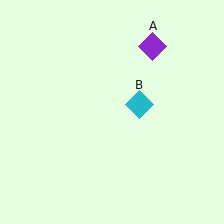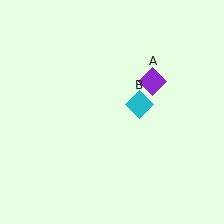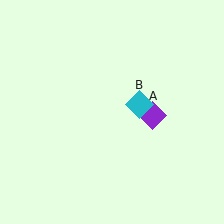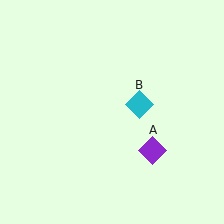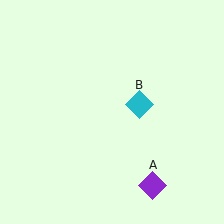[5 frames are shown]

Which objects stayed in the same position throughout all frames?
Cyan diamond (object B) remained stationary.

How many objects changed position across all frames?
1 object changed position: purple diamond (object A).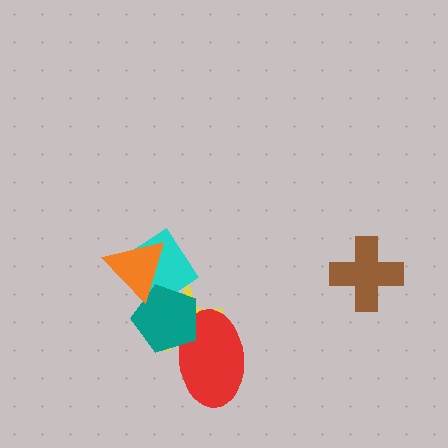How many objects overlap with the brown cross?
0 objects overlap with the brown cross.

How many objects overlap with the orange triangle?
2 objects overlap with the orange triangle.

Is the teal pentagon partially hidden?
Yes, it is partially covered by another shape.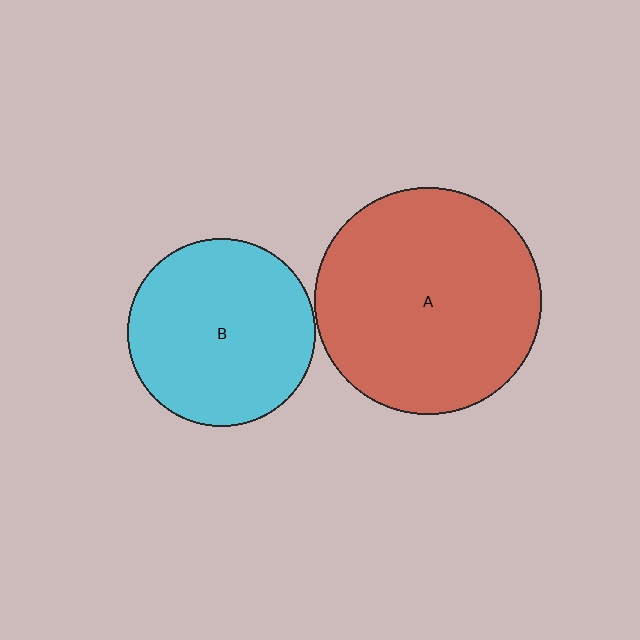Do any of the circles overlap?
No, none of the circles overlap.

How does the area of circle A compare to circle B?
Approximately 1.5 times.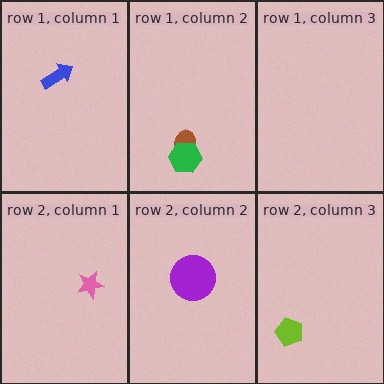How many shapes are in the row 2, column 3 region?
1.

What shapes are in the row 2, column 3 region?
The lime pentagon.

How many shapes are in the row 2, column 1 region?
1.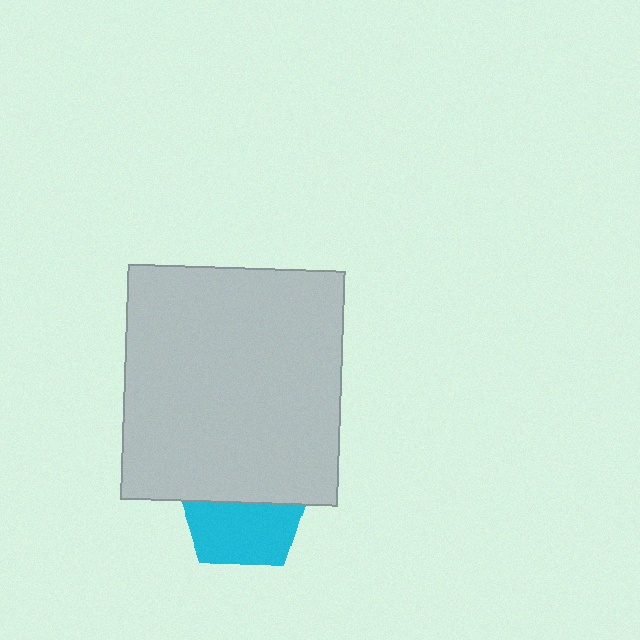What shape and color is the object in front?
The object in front is a light gray rectangle.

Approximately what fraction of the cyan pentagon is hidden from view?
Roughly 47% of the cyan pentagon is hidden behind the light gray rectangle.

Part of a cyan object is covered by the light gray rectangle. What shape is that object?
It is a pentagon.